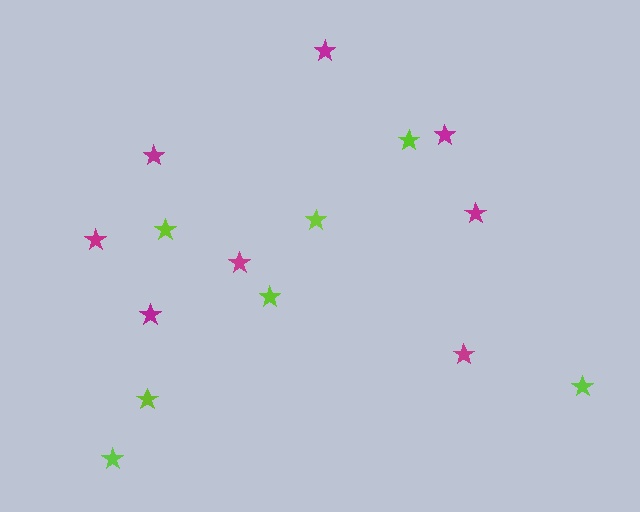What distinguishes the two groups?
There are 2 groups: one group of lime stars (7) and one group of magenta stars (8).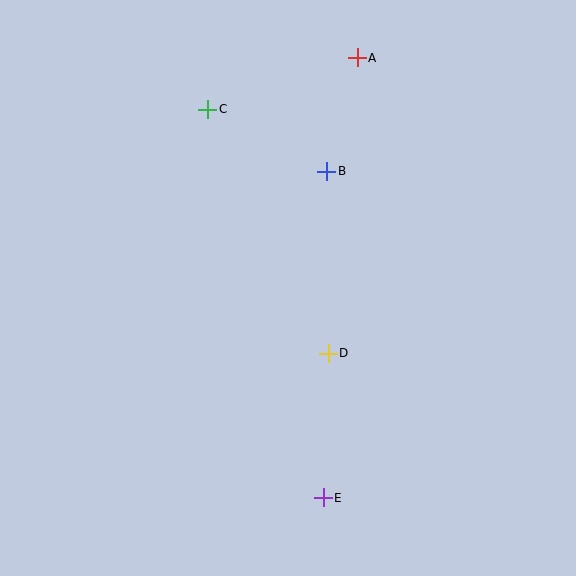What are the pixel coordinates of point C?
Point C is at (208, 109).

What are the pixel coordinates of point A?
Point A is at (357, 58).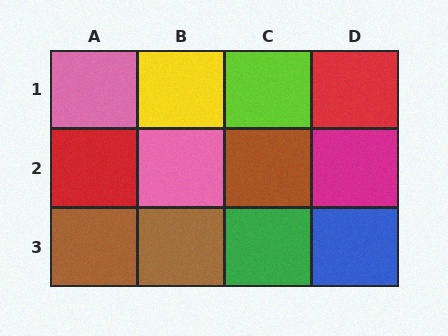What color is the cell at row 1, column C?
Lime.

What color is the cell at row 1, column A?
Pink.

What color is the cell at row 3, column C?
Green.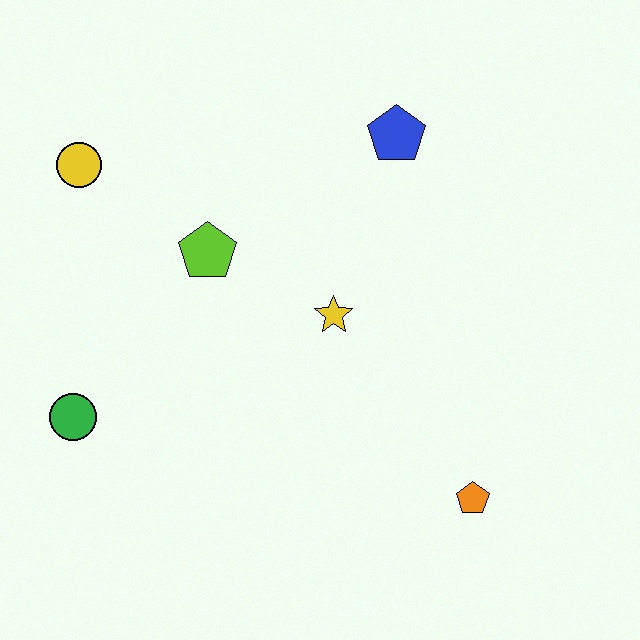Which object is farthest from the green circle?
The blue pentagon is farthest from the green circle.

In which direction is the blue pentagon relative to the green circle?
The blue pentagon is to the right of the green circle.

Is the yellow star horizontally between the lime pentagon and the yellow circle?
No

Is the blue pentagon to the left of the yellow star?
No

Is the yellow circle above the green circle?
Yes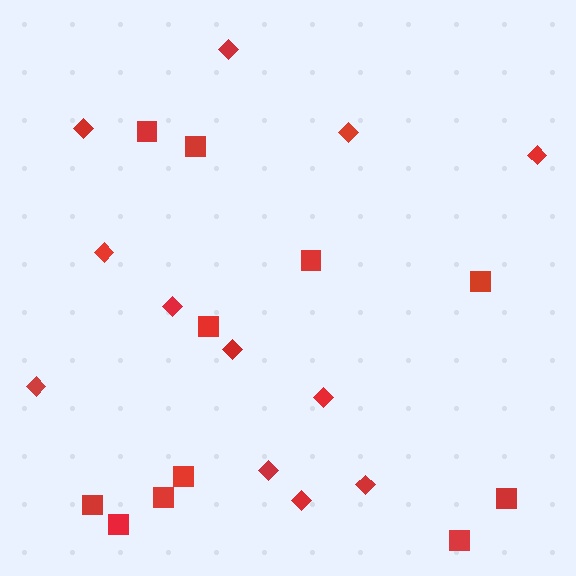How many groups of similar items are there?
There are 2 groups: one group of squares (11) and one group of diamonds (12).